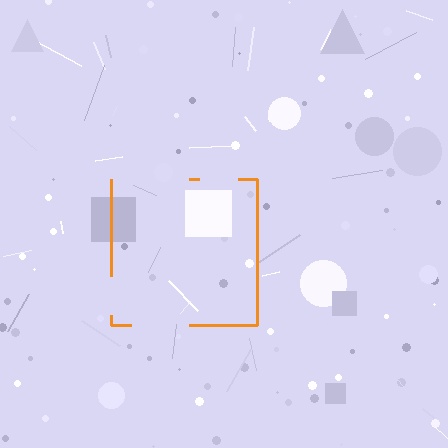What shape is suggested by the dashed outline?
The dashed outline suggests a square.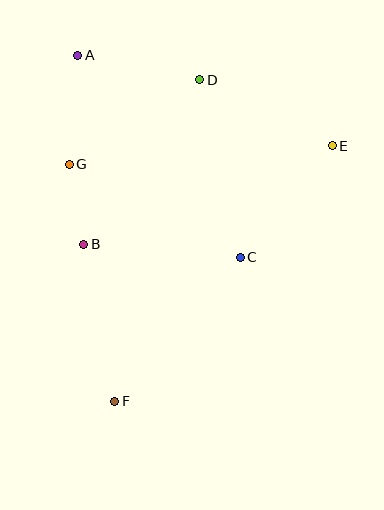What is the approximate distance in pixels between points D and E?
The distance between D and E is approximately 148 pixels.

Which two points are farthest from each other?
Points A and F are farthest from each other.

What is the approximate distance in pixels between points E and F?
The distance between E and F is approximately 335 pixels.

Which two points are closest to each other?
Points B and G are closest to each other.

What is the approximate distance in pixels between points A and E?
The distance between A and E is approximately 270 pixels.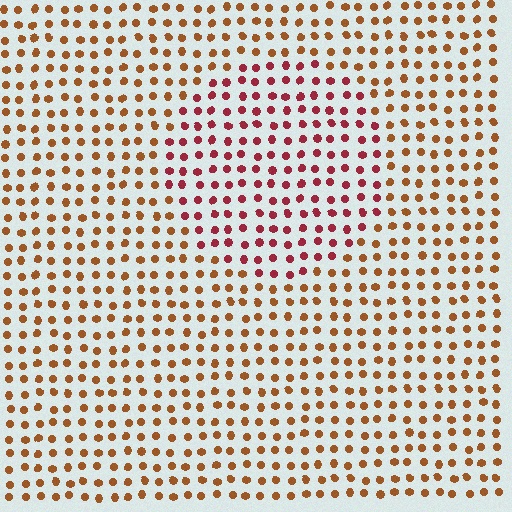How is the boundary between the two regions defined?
The boundary is defined purely by a slight shift in hue (about 37 degrees). Spacing, size, and orientation are identical on both sides.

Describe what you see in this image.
The image is filled with small brown elements in a uniform arrangement. A circle-shaped region is visible where the elements are tinted to a slightly different hue, forming a subtle color boundary.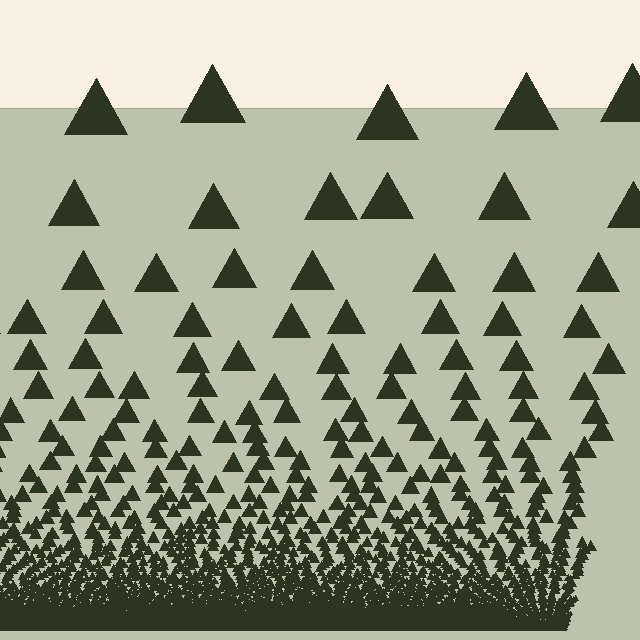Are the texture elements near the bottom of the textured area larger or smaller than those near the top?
Smaller. The gradient is inverted — elements near the bottom are smaller and denser.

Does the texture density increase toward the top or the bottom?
Density increases toward the bottom.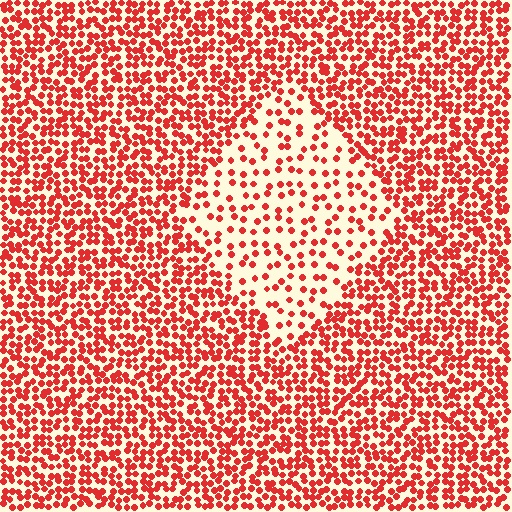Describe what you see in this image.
The image contains small red elements arranged at two different densities. A diamond-shaped region is visible where the elements are less densely packed than the surrounding area.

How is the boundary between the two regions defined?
The boundary is defined by a change in element density (approximately 2.4x ratio). All elements are the same color, size, and shape.